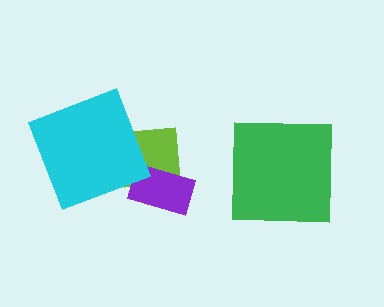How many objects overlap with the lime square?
2 objects overlap with the lime square.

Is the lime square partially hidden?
Yes, it is partially covered by another shape.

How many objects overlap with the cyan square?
1 object overlaps with the cyan square.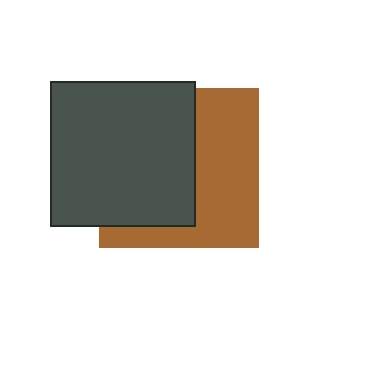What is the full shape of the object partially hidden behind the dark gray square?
The partially hidden object is a brown square.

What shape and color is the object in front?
The object in front is a dark gray square.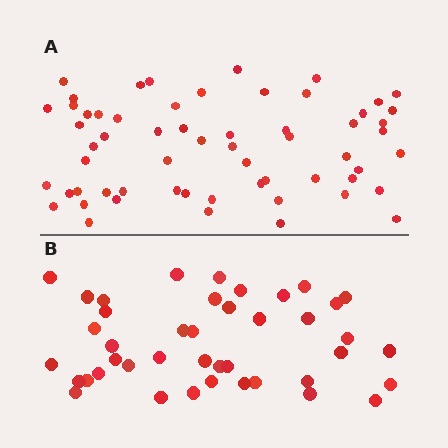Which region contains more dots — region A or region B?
Region A (the top region) has more dots.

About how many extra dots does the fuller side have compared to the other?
Region A has approximately 20 more dots than region B.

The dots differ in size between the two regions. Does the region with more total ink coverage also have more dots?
No. Region B has more total ink coverage because its dots are larger, but region A actually contains more individual dots. Total area can be misleading — the number of items is what matters here.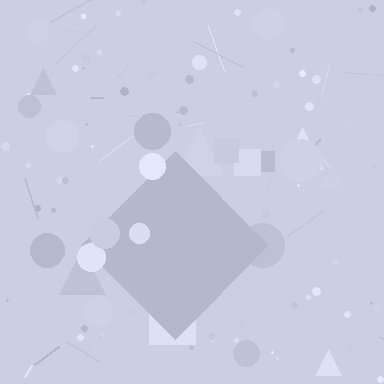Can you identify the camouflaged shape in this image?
The camouflaged shape is a diamond.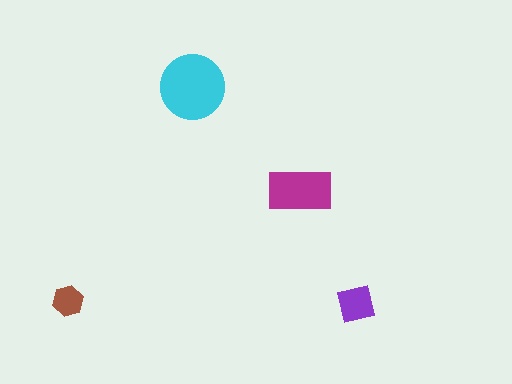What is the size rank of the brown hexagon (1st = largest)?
4th.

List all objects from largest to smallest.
The cyan circle, the magenta rectangle, the purple square, the brown hexagon.